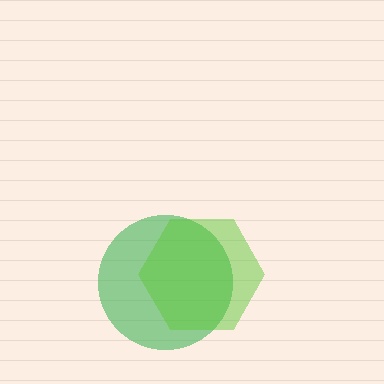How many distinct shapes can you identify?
There are 2 distinct shapes: a green circle, a lime hexagon.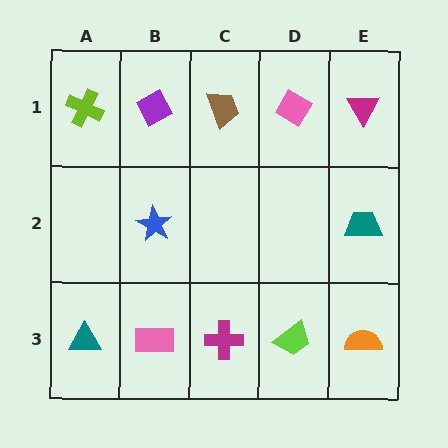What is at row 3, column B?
A pink rectangle.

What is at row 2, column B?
A blue star.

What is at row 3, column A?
A teal triangle.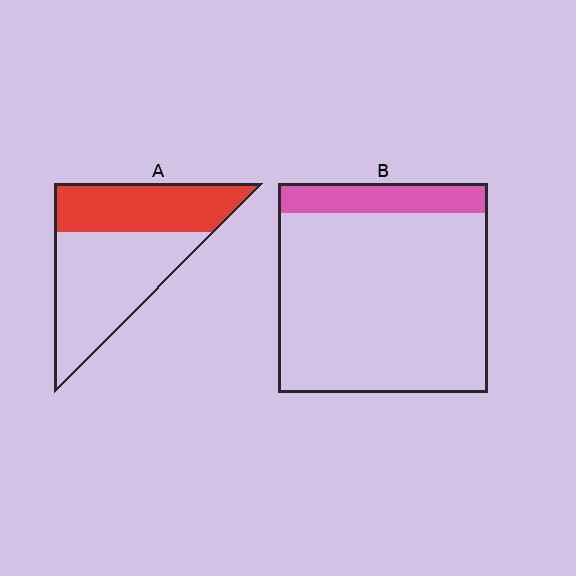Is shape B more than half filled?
No.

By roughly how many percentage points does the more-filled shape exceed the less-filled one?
By roughly 25 percentage points (A over B).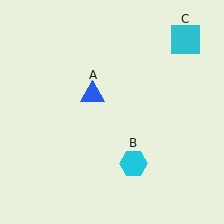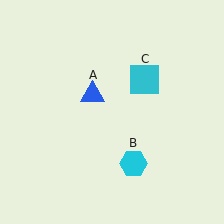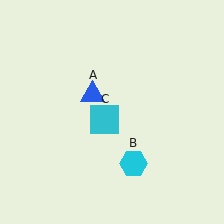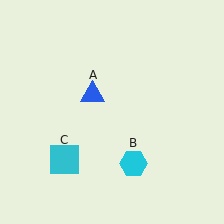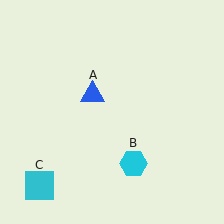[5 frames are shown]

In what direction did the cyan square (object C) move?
The cyan square (object C) moved down and to the left.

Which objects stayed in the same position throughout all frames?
Blue triangle (object A) and cyan hexagon (object B) remained stationary.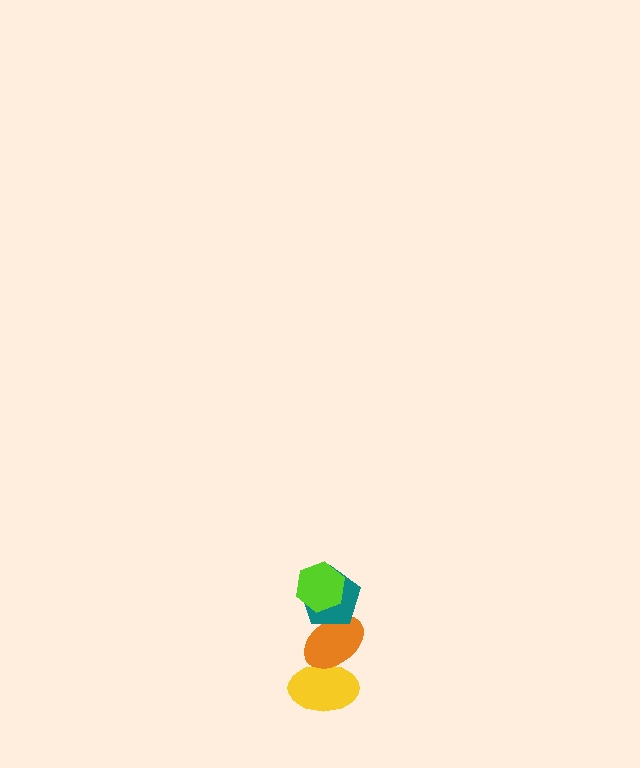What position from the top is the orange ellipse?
The orange ellipse is 3rd from the top.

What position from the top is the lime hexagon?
The lime hexagon is 1st from the top.